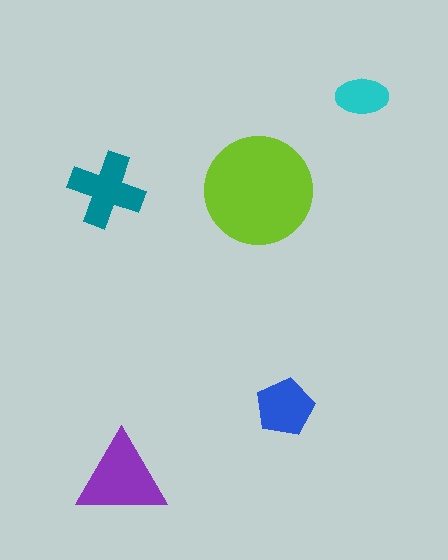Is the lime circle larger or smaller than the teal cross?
Larger.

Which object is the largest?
The lime circle.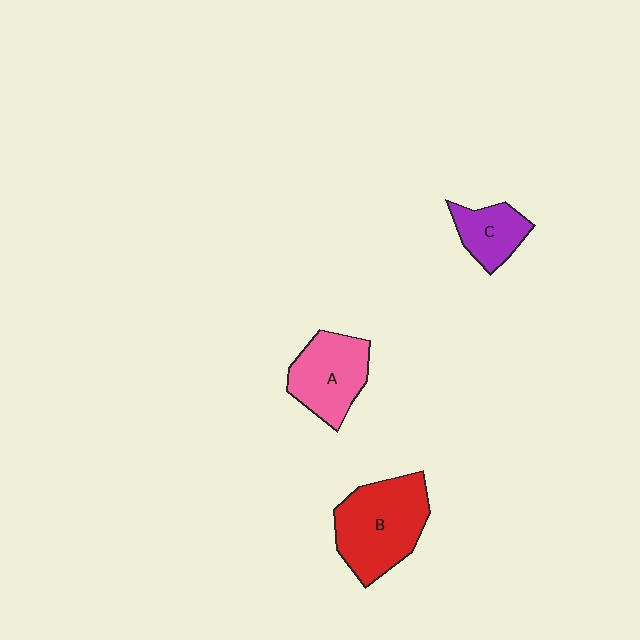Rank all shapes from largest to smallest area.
From largest to smallest: B (red), A (pink), C (purple).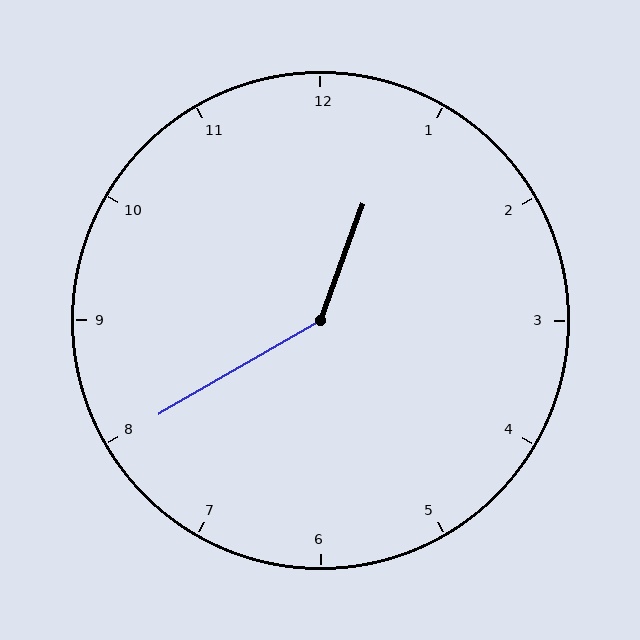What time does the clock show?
12:40.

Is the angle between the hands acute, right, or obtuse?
It is obtuse.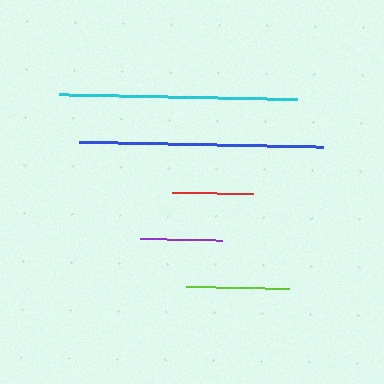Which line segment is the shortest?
The red line is the shortest at approximately 80 pixels.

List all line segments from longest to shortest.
From longest to shortest: blue, cyan, lime, purple, red.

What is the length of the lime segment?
The lime segment is approximately 102 pixels long.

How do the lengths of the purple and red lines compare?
The purple and red lines are approximately the same length.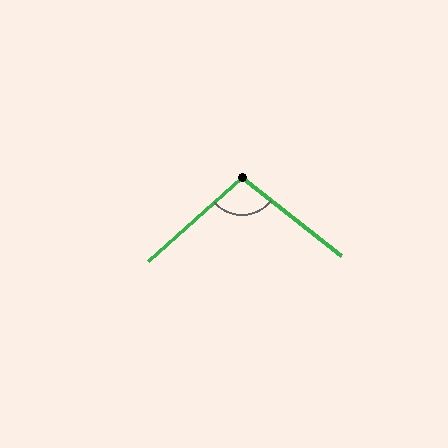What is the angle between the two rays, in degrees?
Approximately 100 degrees.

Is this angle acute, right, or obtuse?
It is obtuse.